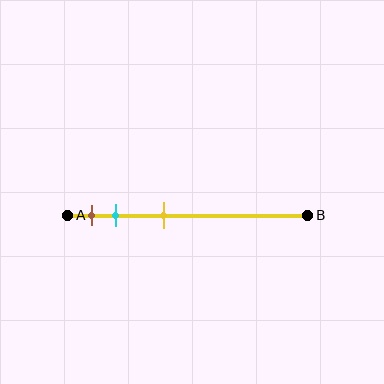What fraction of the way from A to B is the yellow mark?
The yellow mark is approximately 40% (0.4) of the way from A to B.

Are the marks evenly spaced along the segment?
No, the marks are not evenly spaced.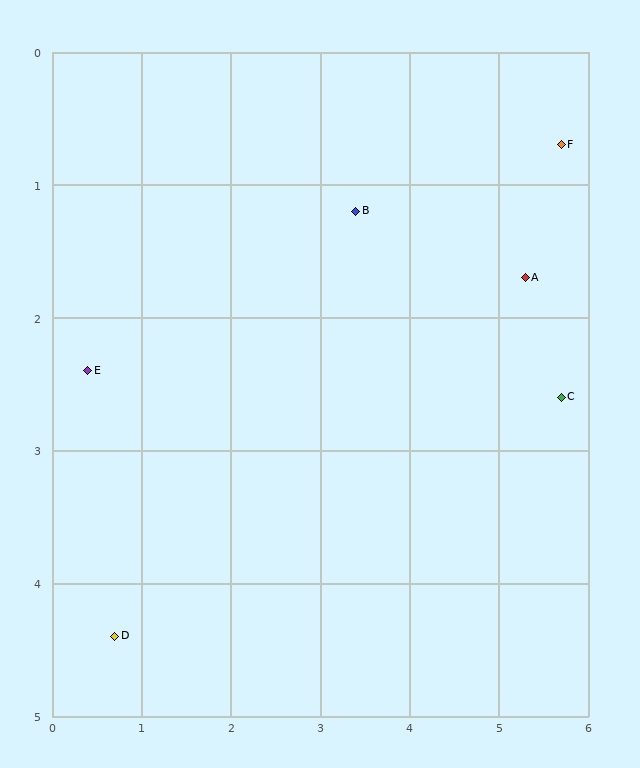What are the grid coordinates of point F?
Point F is at approximately (5.7, 0.7).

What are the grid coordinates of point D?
Point D is at approximately (0.7, 4.4).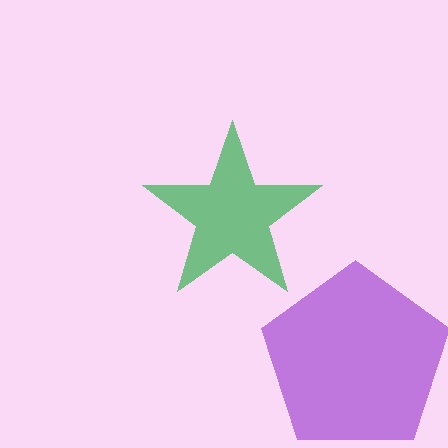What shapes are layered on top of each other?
The layered shapes are: a green star, a purple pentagon.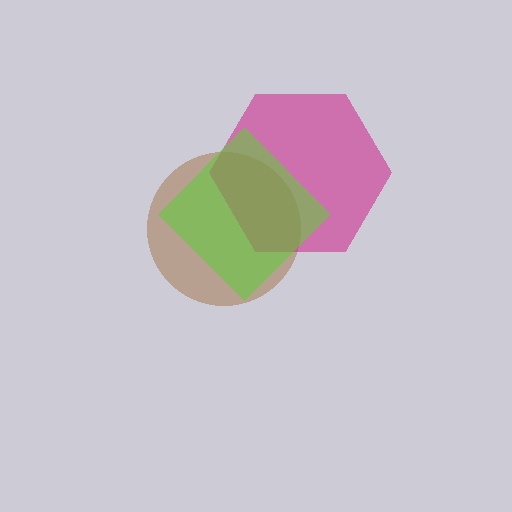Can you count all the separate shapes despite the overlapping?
Yes, there are 3 separate shapes.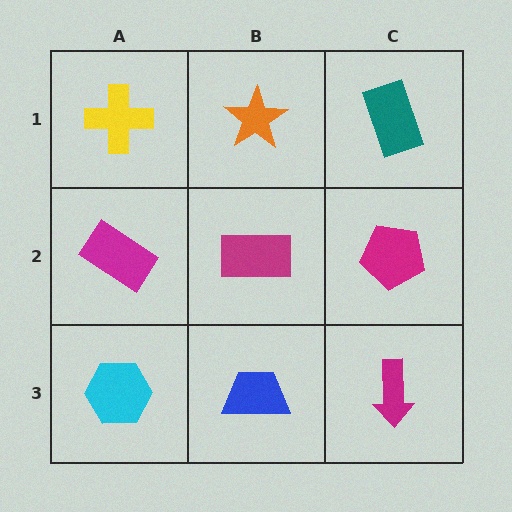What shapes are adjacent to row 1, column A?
A magenta rectangle (row 2, column A), an orange star (row 1, column B).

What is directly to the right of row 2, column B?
A magenta pentagon.